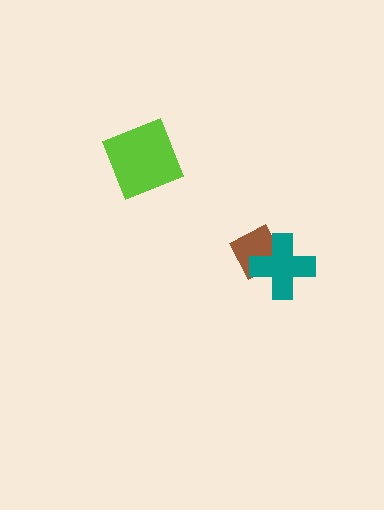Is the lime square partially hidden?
No, no other shape covers it.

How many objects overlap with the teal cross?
1 object overlaps with the teal cross.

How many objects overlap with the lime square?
0 objects overlap with the lime square.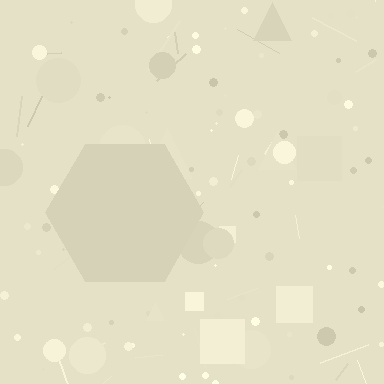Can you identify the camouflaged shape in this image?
The camouflaged shape is a hexagon.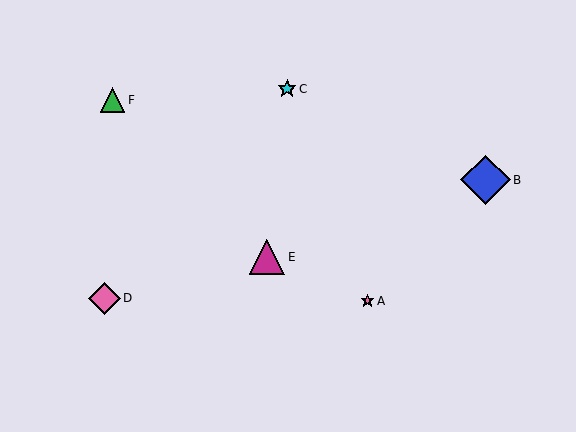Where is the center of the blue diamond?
The center of the blue diamond is at (485, 180).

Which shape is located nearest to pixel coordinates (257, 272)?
The magenta triangle (labeled E) at (267, 257) is nearest to that location.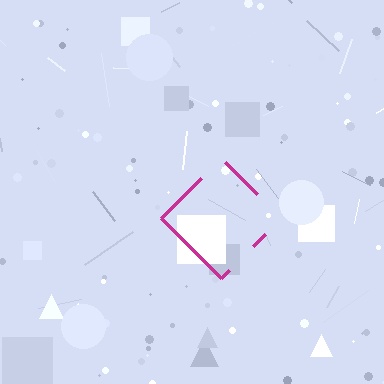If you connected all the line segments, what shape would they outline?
They would outline a diamond.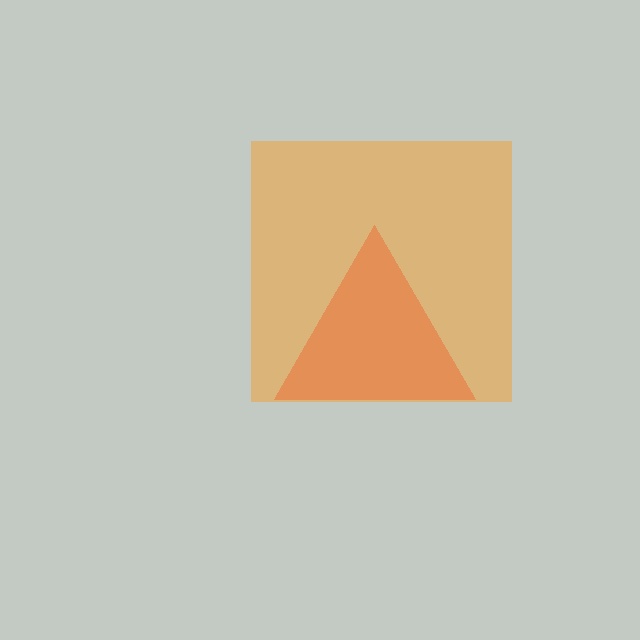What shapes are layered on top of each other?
The layered shapes are: a red triangle, an orange square.